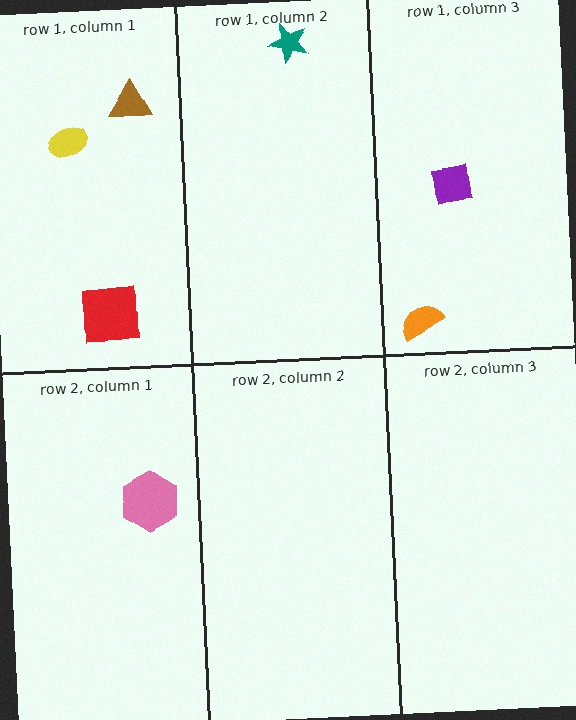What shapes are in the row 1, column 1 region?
The red square, the yellow ellipse, the brown triangle.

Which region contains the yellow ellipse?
The row 1, column 1 region.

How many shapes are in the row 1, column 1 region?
3.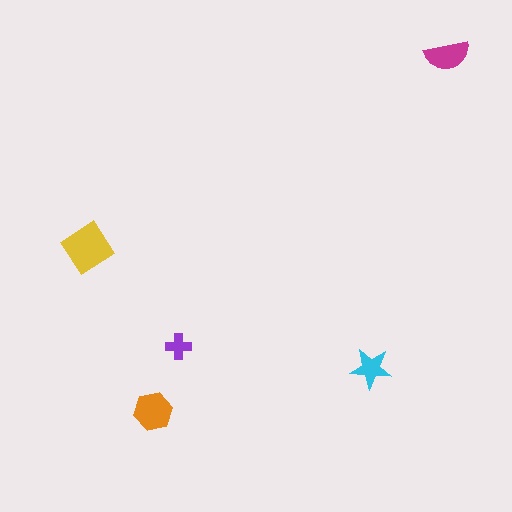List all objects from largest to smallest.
The yellow diamond, the orange hexagon, the magenta semicircle, the cyan star, the purple cross.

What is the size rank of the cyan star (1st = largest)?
4th.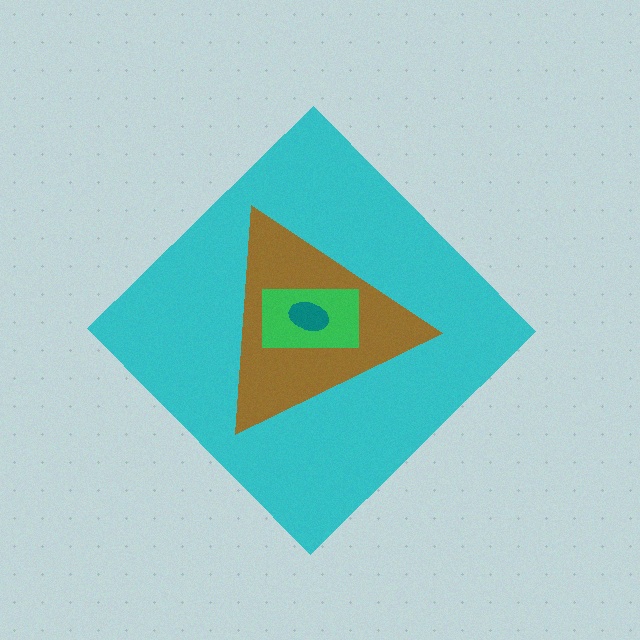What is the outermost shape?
The cyan diamond.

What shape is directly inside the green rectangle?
The teal ellipse.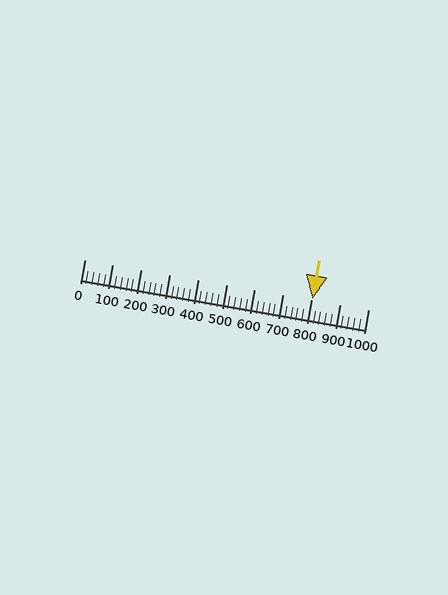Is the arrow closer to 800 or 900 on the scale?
The arrow is closer to 800.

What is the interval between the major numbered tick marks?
The major tick marks are spaced 100 units apart.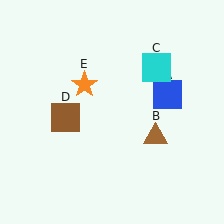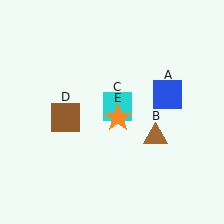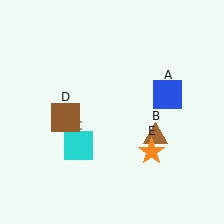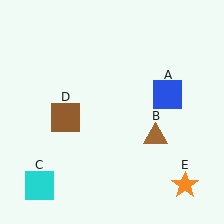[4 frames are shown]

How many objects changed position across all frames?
2 objects changed position: cyan square (object C), orange star (object E).